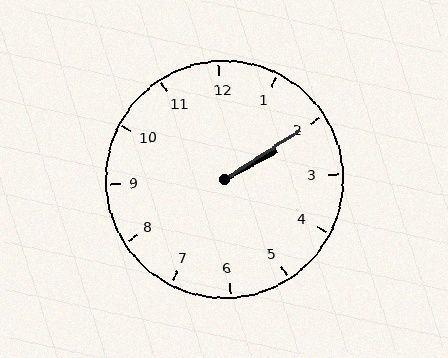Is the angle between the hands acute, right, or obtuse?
It is acute.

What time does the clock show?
2:10.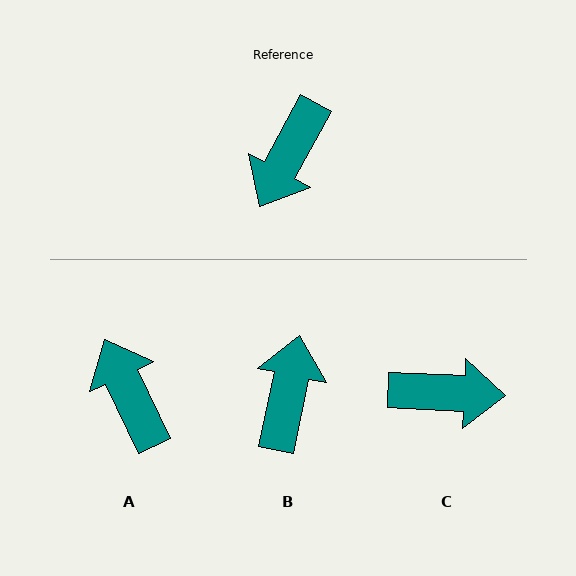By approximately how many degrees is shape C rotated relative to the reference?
Approximately 116 degrees counter-clockwise.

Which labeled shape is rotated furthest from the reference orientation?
B, about 163 degrees away.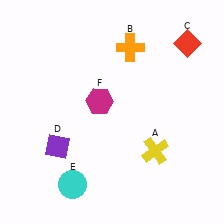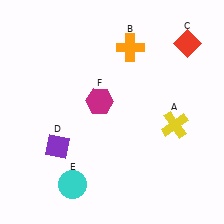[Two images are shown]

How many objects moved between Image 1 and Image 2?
1 object moved between the two images.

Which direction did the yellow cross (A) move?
The yellow cross (A) moved up.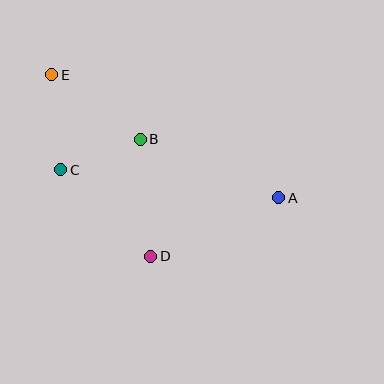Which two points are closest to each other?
Points B and C are closest to each other.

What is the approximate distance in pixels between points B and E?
The distance between B and E is approximately 109 pixels.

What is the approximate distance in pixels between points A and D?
The distance between A and D is approximately 141 pixels.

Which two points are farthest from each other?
Points A and E are farthest from each other.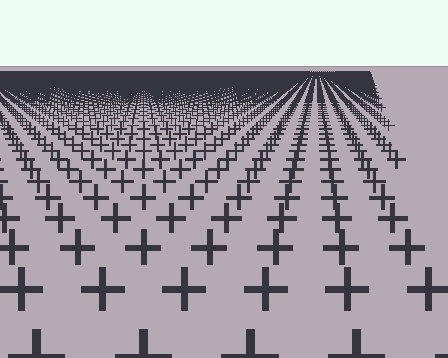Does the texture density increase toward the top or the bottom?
Density increases toward the top.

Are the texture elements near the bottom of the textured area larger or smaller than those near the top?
Larger. Near the bottom, elements are closer to the viewer and appear at a bigger on-screen size.